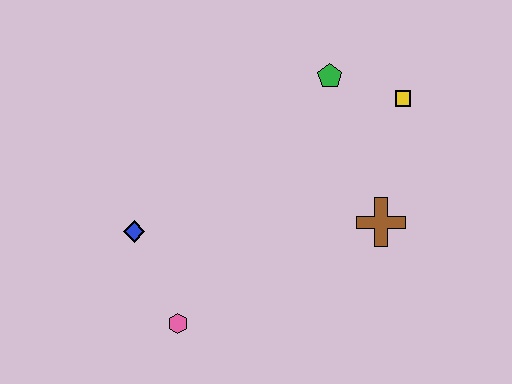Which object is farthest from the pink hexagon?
The yellow square is farthest from the pink hexagon.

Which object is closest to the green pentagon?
The yellow square is closest to the green pentagon.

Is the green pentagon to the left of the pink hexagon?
No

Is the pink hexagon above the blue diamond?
No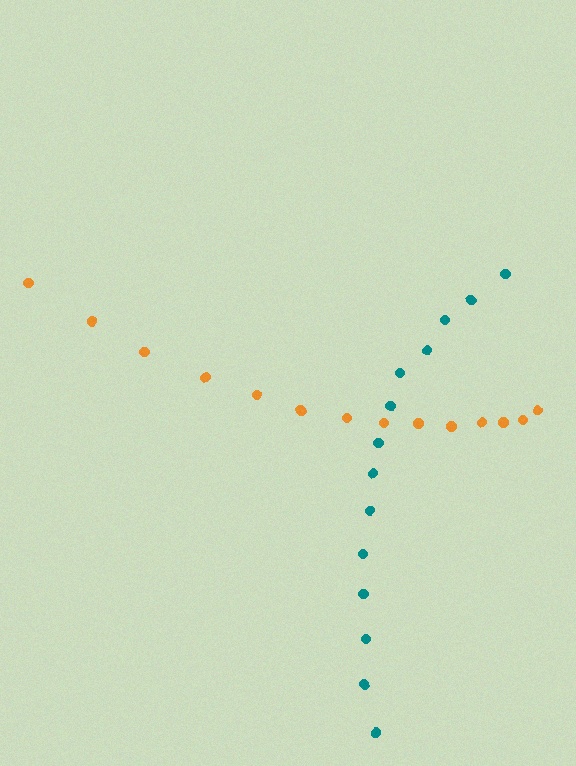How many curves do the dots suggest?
There are 2 distinct paths.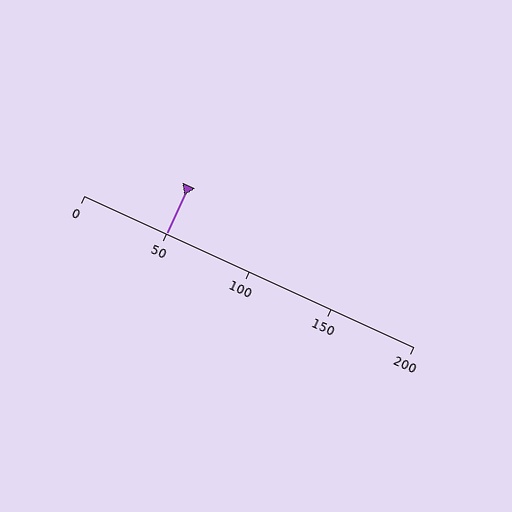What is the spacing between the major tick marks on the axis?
The major ticks are spaced 50 apart.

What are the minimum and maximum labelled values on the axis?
The axis runs from 0 to 200.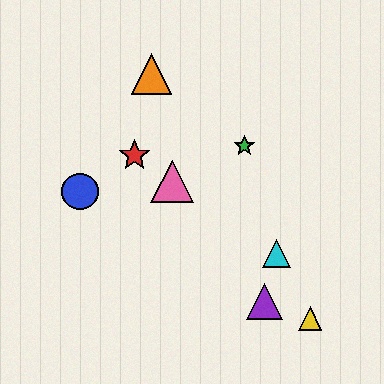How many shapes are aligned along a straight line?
3 shapes (the red star, the cyan triangle, the pink triangle) are aligned along a straight line.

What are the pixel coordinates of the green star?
The green star is at (244, 146).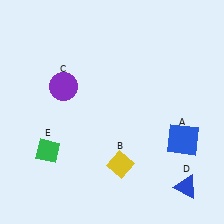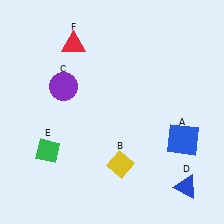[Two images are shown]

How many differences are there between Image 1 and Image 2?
There is 1 difference between the two images.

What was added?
A red triangle (F) was added in Image 2.